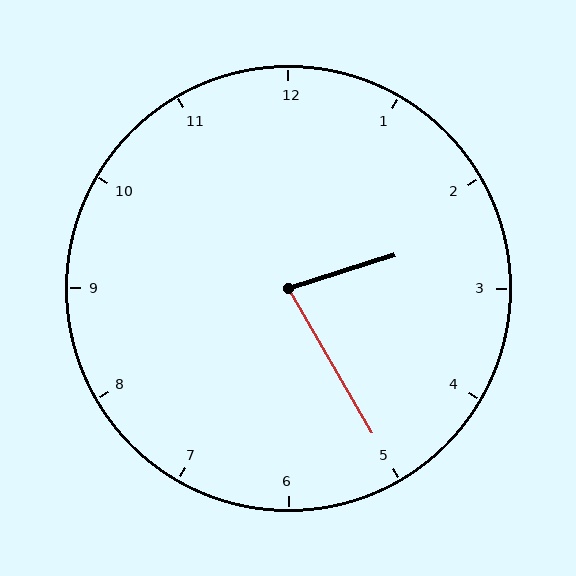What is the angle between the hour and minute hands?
Approximately 78 degrees.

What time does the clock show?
2:25.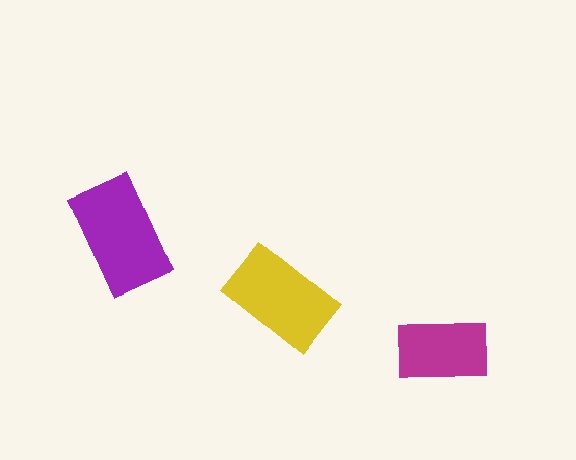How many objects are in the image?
There are 3 objects in the image.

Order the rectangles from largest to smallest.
the purple one, the yellow one, the magenta one.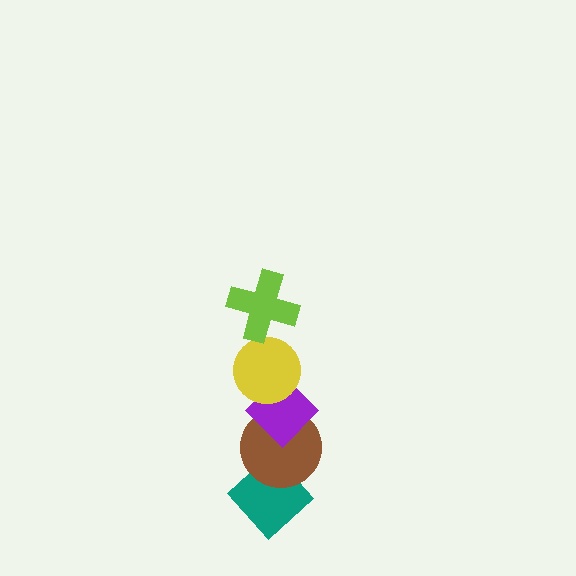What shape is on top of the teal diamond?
The brown circle is on top of the teal diamond.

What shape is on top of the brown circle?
The purple diamond is on top of the brown circle.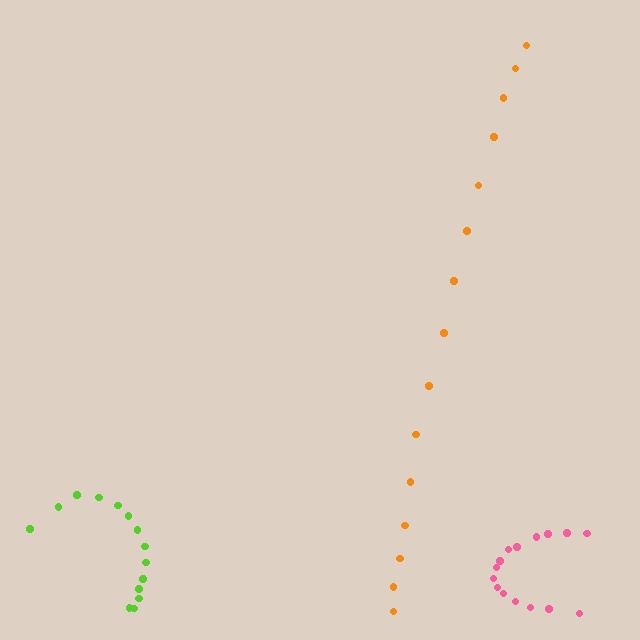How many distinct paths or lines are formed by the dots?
There are 3 distinct paths.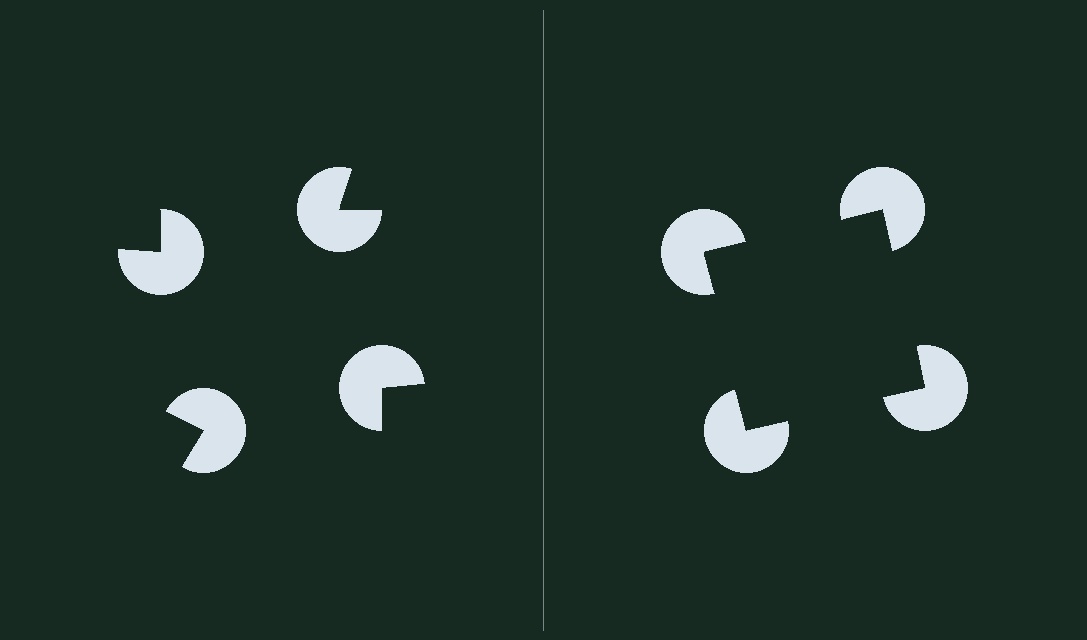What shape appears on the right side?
An illusory square.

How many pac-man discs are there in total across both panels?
8 — 4 on each side.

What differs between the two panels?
The pac-man discs are positioned identically on both sides; only the wedge orientations differ. On the right they align to a square; on the left they are misaligned.